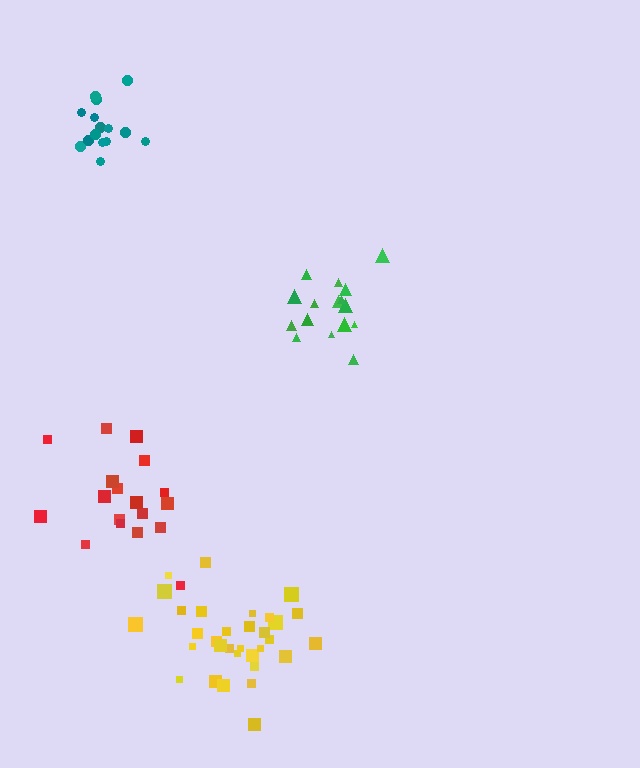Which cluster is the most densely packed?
Teal.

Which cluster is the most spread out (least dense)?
Red.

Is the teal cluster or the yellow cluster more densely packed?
Teal.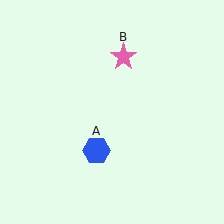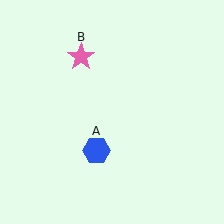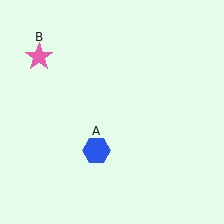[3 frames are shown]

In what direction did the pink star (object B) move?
The pink star (object B) moved left.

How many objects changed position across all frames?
1 object changed position: pink star (object B).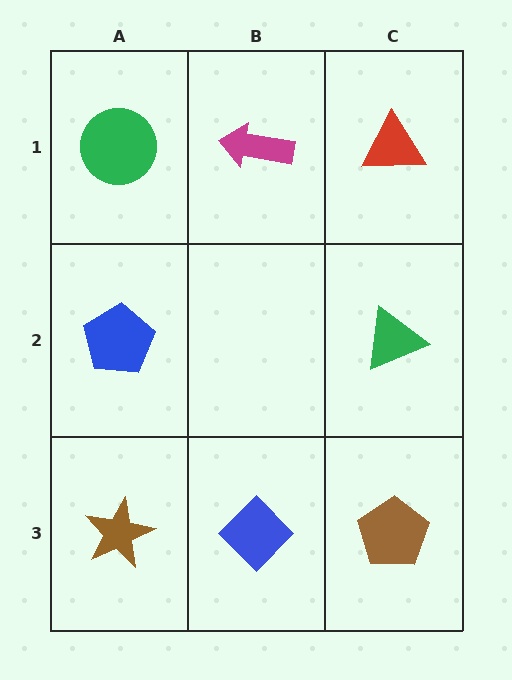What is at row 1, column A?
A green circle.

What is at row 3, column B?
A blue diamond.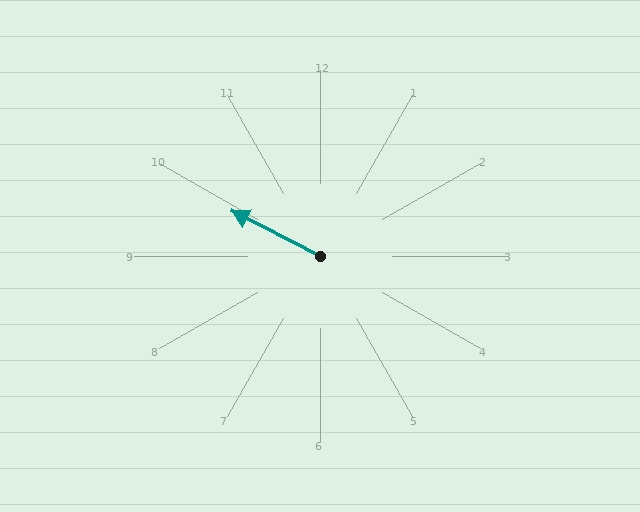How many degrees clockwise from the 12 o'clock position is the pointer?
Approximately 297 degrees.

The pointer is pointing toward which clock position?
Roughly 10 o'clock.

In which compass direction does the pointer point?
Northwest.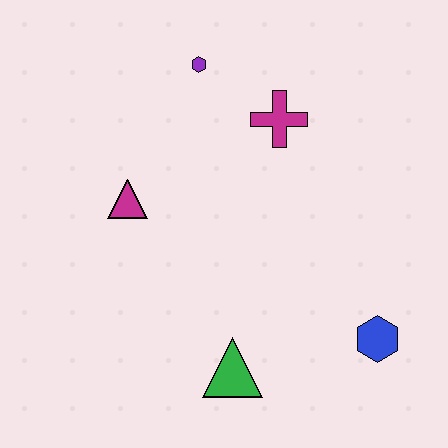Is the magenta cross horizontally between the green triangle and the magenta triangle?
No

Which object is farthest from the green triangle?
The purple hexagon is farthest from the green triangle.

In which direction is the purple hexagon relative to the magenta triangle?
The purple hexagon is above the magenta triangle.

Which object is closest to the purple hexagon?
The magenta cross is closest to the purple hexagon.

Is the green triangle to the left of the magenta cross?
Yes